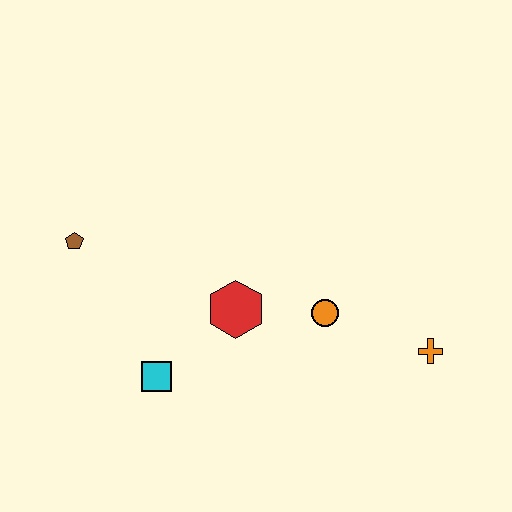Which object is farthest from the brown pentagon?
The orange cross is farthest from the brown pentagon.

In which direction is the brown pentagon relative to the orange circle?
The brown pentagon is to the left of the orange circle.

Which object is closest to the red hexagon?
The orange circle is closest to the red hexagon.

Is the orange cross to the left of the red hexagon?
No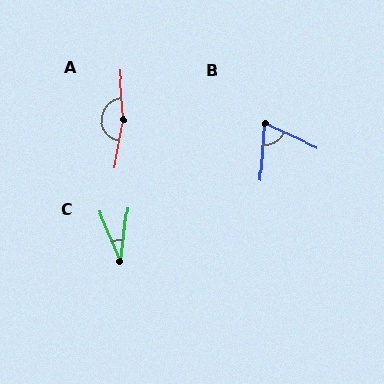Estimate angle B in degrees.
Approximately 69 degrees.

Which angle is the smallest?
C, at approximately 30 degrees.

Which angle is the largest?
A, at approximately 166 degrees.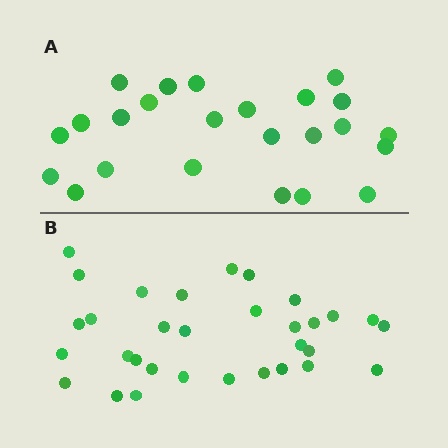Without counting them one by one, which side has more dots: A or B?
Region B (the bottom region) has more dots.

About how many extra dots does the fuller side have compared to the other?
Region B has roughly 8 or so more dots than region A.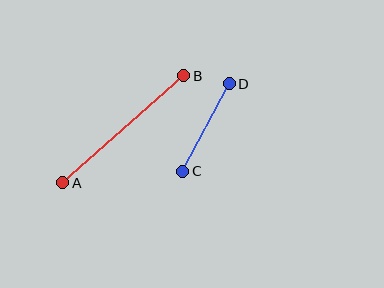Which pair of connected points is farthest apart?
Points A and B are farthest apart.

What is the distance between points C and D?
The distance is approximately 99 pixels.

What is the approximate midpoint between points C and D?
The midpoint is at approximately (206, 127) pixels.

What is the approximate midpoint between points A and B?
The midpoint is at approximately (123, 129) pixels.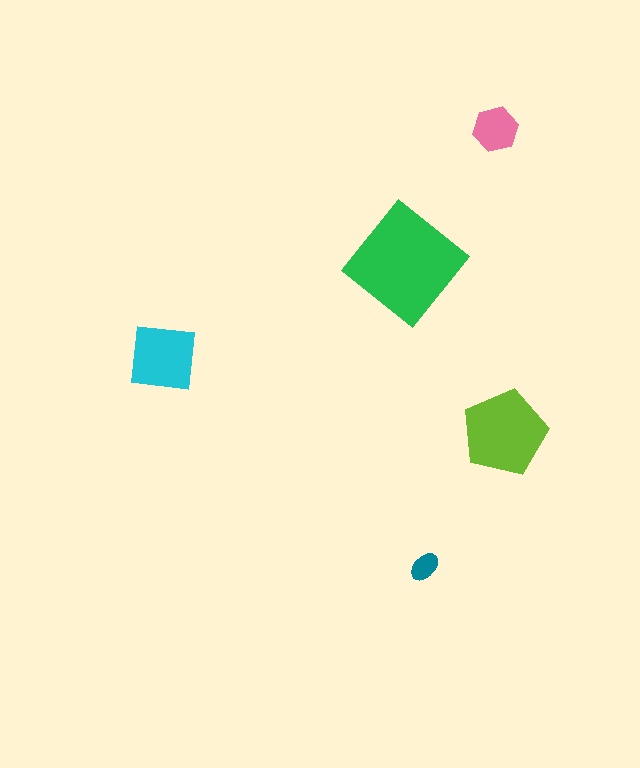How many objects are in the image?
There are 5 objects in the image.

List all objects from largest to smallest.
The green diamond, the lime pentagon, the cyan square, the pink hexagon, the teal ellipse.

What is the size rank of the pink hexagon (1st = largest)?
4th.